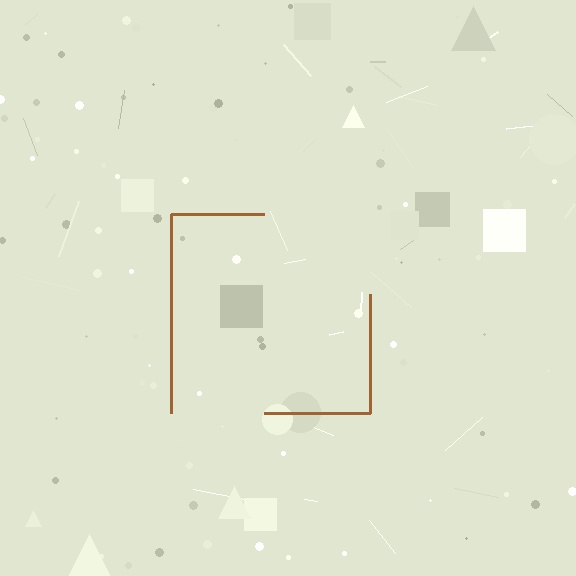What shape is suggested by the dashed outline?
The dashed outline suggests a square.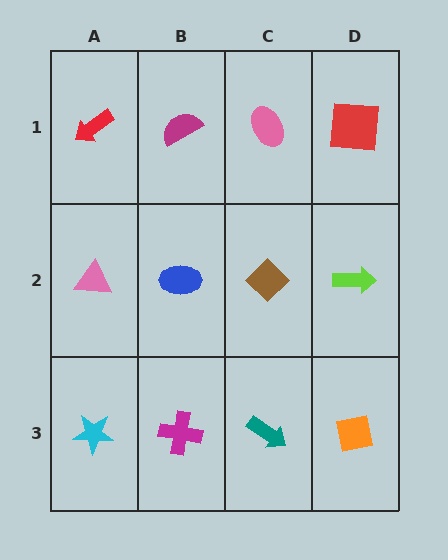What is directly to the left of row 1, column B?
A red arrow.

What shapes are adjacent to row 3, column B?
A blue ellipse (row 2, column B), a cyan star (row 3, column A), a teal arrow (row 3, column C).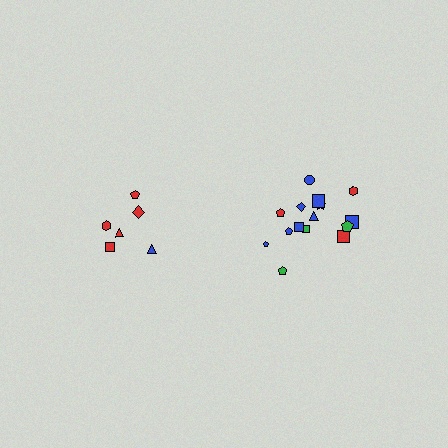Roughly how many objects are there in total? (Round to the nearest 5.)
Roughly 20 objects in total.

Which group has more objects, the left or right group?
The right group.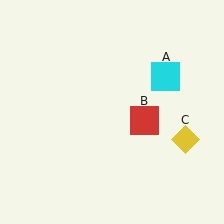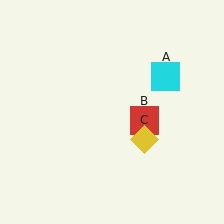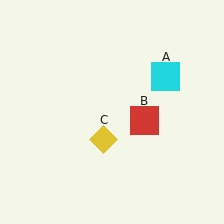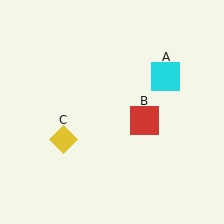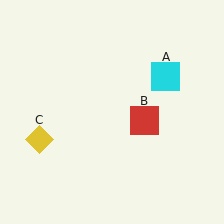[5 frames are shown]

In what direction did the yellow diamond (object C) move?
The yellow diamond (object C) moved left.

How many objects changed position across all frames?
1 object changed position: yellow diamond (object C).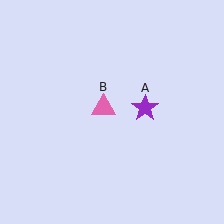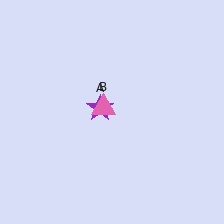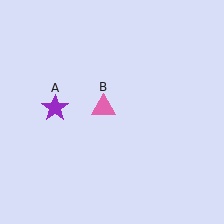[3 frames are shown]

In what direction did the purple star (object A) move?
The purple star (object A) moved left.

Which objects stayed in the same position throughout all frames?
Pink triangle (object B) remained stationary.